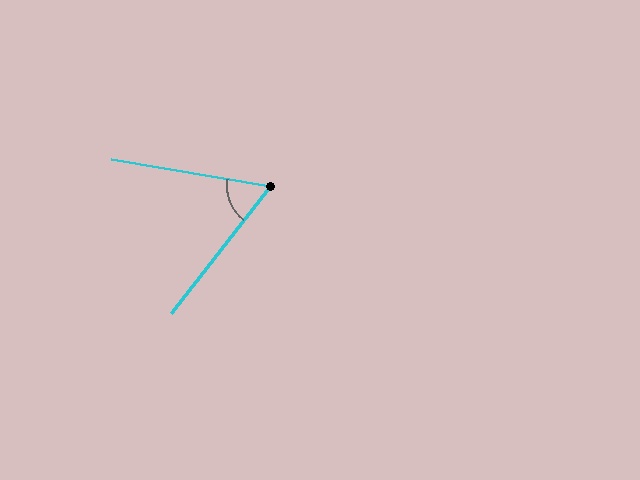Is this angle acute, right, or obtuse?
It is acute.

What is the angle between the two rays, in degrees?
Approximately 62 degrees.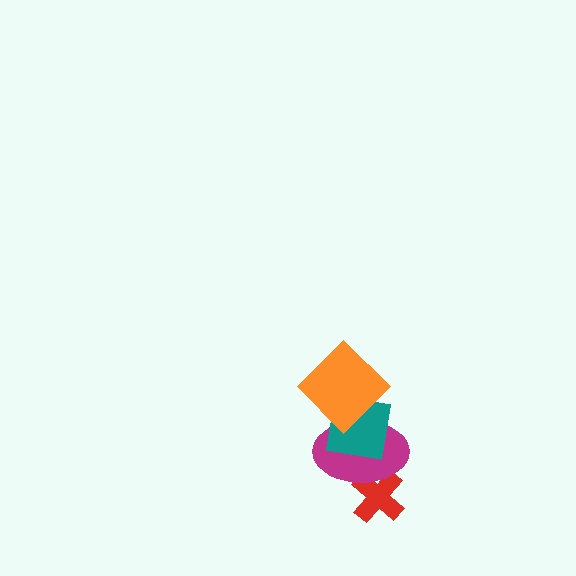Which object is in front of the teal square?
The orange diamond is in front of the teal square.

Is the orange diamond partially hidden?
No, no other shape covers it.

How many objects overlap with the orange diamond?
2 objects overlap with the orange diamond.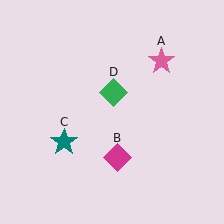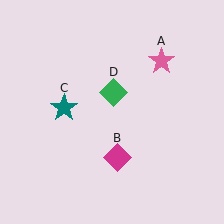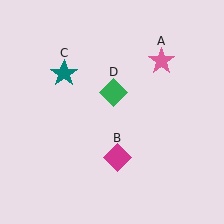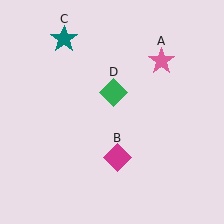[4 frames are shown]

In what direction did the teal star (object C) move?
The teal star (object C) moved up.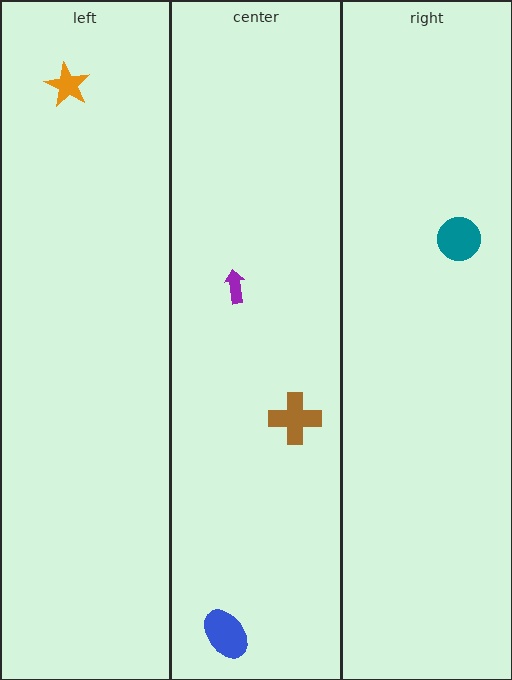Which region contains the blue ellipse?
The center region.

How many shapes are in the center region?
3.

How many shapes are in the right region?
1.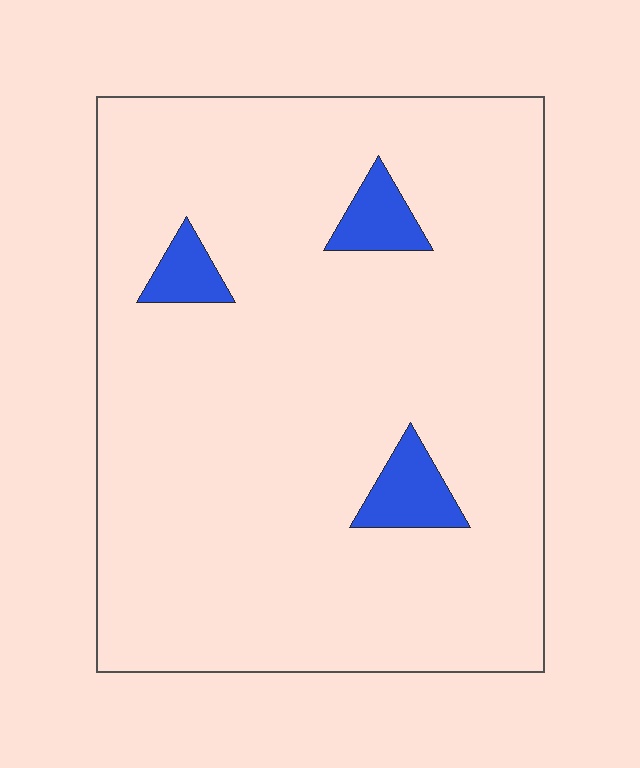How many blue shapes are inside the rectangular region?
3.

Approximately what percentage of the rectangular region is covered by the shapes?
Approximately 5%.